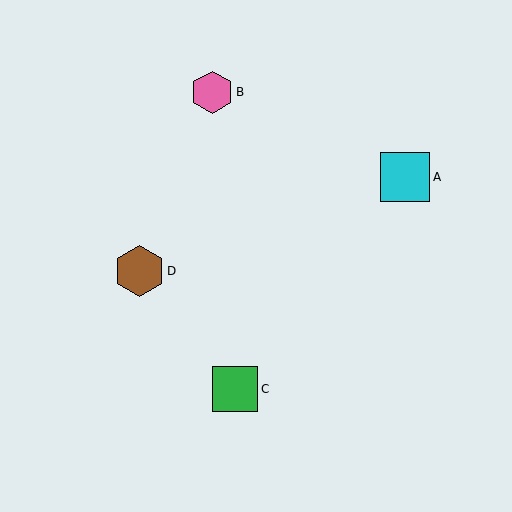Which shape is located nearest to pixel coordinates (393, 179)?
The cyan square (labeled A) at (405, 177) is nearest to that location.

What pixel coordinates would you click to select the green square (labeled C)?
Click at (235, 389) to select the green square C.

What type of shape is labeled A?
Shape A is a cyan square.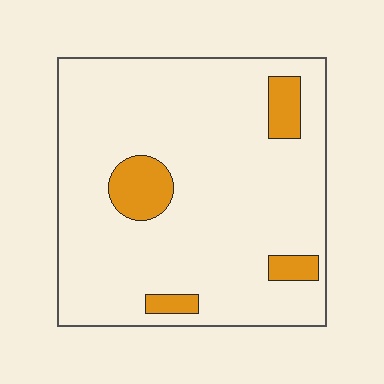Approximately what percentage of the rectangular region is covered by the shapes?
Approximately 10%.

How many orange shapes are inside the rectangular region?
4.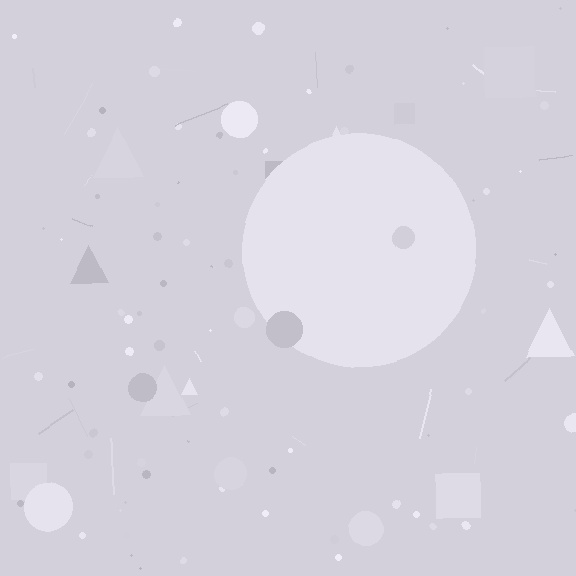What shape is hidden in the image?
A circle is hidden in the image.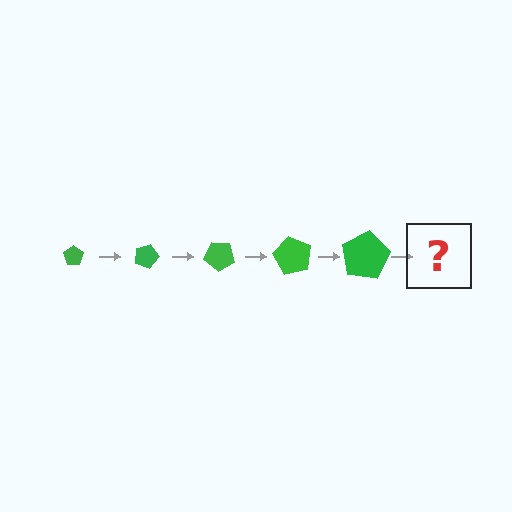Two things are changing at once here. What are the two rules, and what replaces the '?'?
The two rules are that the pentagon grows larger each step and it rotates 20 degrees each step. The '?' should be a pentagon, larger than the previous one and rotated 100 degrees from the start.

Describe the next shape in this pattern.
It should be a pentagon, larger than the previous one and rotated 100 degrees from the start.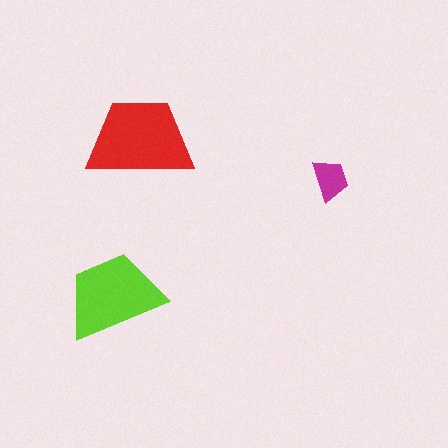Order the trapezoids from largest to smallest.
the red one, the lime one, the magenta one.